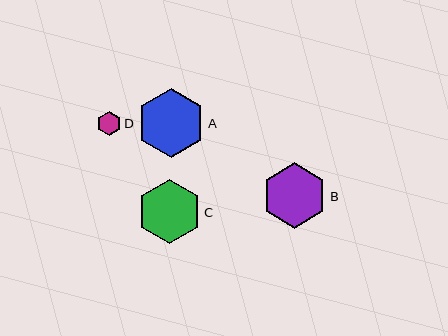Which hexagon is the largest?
Hexagon A is the largest with a size of approximately 69 pixels.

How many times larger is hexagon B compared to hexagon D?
Hexagon B is approximately 2.7 times the size of hexagon D.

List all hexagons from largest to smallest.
From largest to smallest: A, B, C, D.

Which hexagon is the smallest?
Hexagon D is the smallest with a size of approximately 24 pixels.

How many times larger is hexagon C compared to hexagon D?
Hexagon C is approximately 2.7 times the size of hexagon D.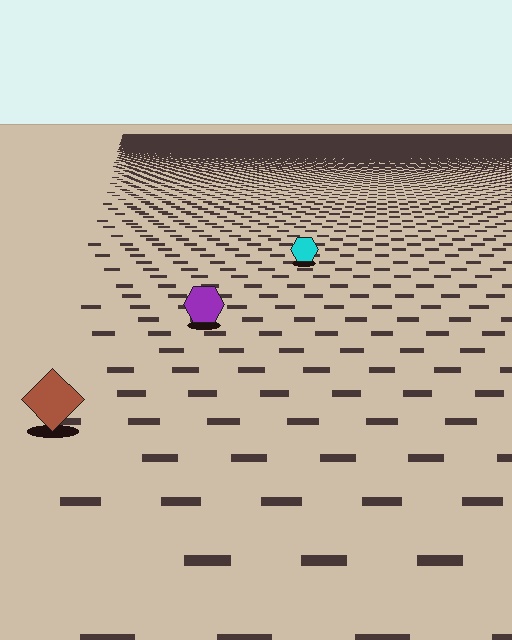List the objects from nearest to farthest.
From nearest to farthest: the brown diamond, the purple hexagon, the cyan hexagon.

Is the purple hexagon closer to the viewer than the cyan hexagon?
Yes. The purple hexagon is closer — you can tell from the texture gradient: the ground texture is coarser near it.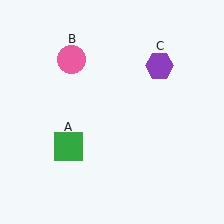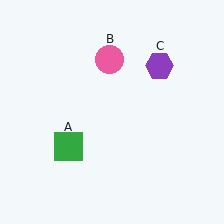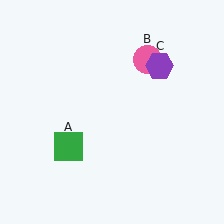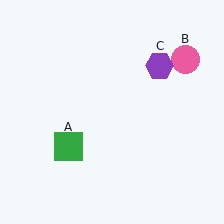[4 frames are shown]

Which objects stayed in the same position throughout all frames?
Green square (object A) and purple hexagon (object C) remained stationary.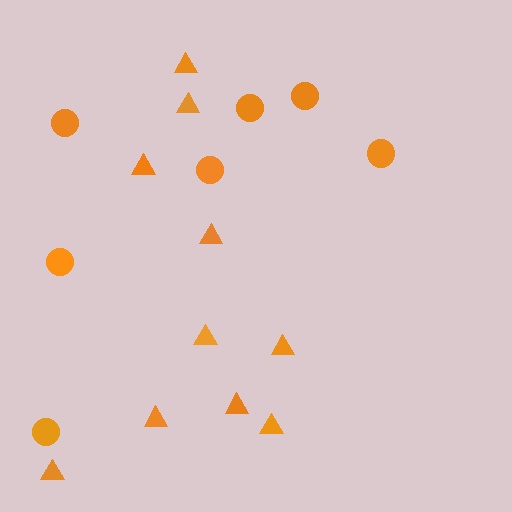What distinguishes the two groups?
There are 2 groups: one group of circles (7) and one group of triangles (10).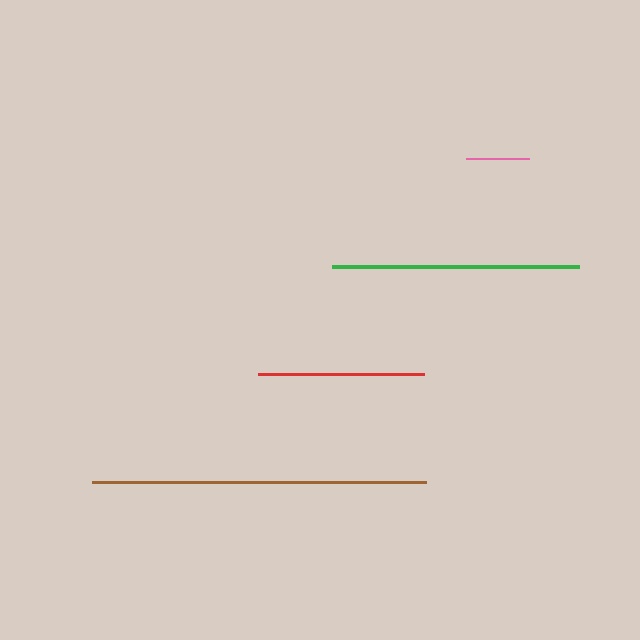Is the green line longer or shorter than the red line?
The green line is longer than the red line.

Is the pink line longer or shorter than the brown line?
The brown line is longer than the pink line.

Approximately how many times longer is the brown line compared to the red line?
The brown line is approximately 2.0 times the length of the red line.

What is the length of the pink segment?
The pink segment is approximately 63 pixels long.